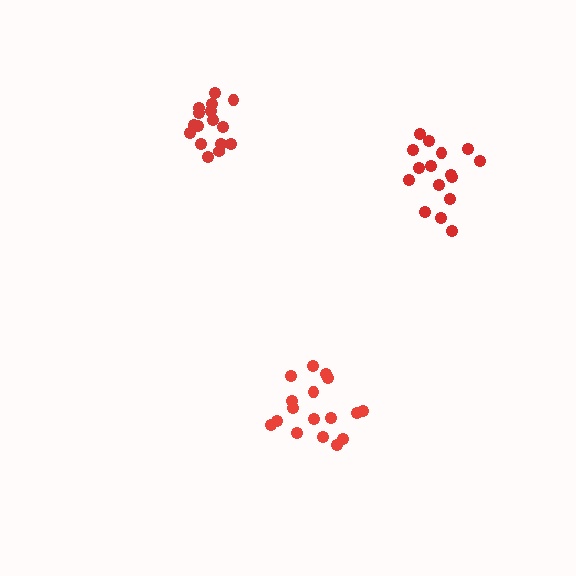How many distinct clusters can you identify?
There are 3 distinct clusters.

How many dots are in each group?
Group 1: 17 dots, Group 2: 17 dots, Group 3: 16 dots (50 total).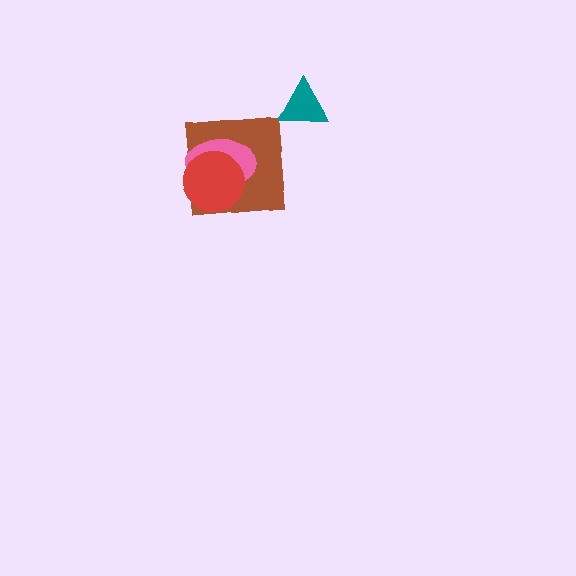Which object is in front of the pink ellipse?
The red circle is in front of the pink ellipse.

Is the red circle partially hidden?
No, no other shape covers it.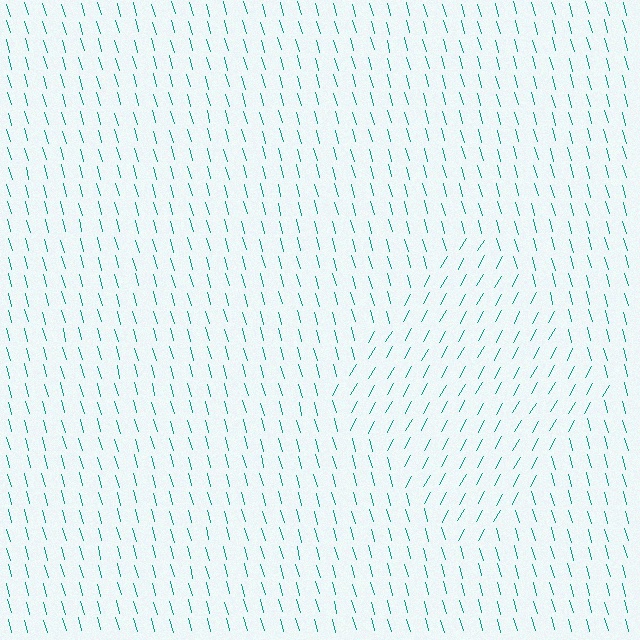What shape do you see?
I see a diamond.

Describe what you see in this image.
The image is filled with small teal line segments. A diamond region in the image has lines oriented differently from the surrounding lines, creating a visible texture boundary.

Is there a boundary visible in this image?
Yes, there is a texture boundary formed by a change in line orientation.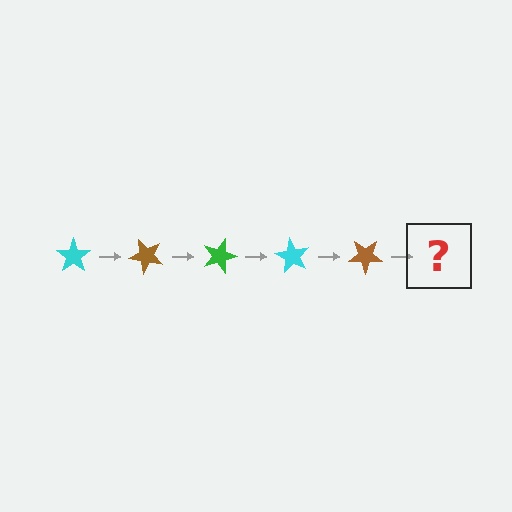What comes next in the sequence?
The next element should be a green star, rotated 225 degrees from the start.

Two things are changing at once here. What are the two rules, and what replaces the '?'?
The two rules are that it rotates 45 degrees each step and the color cycles through cyan, brown, and green. The '?' should be a green star, rotated 225 degrees from the start.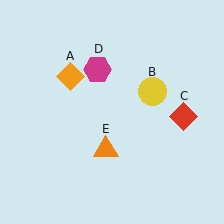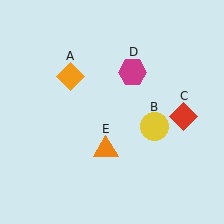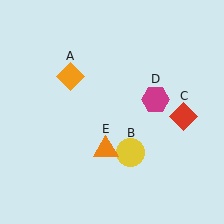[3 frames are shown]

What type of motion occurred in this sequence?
The yellow circle (object B), magenta hexagon (object D) rotated clockwise around the center of the scene.